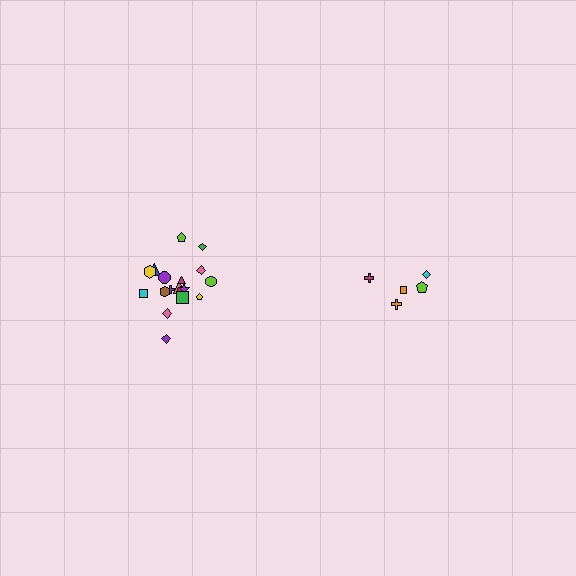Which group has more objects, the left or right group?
The left group.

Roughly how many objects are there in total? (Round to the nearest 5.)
Roughly 25 objects in total.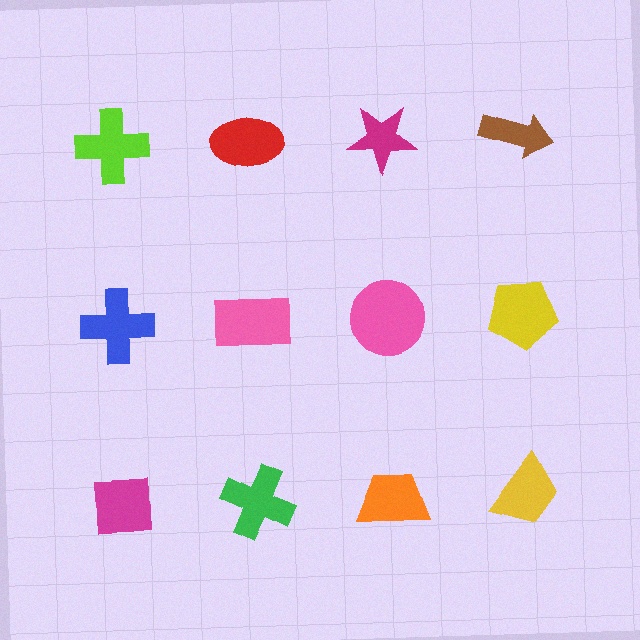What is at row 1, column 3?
A magenta star.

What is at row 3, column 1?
A magenta square.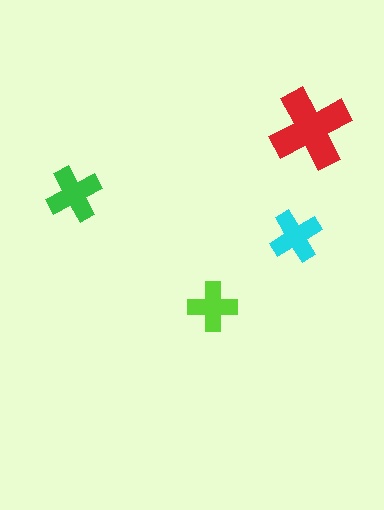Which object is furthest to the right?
The red cross is rightmost.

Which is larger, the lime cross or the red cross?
The red one.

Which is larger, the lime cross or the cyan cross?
The cyan one.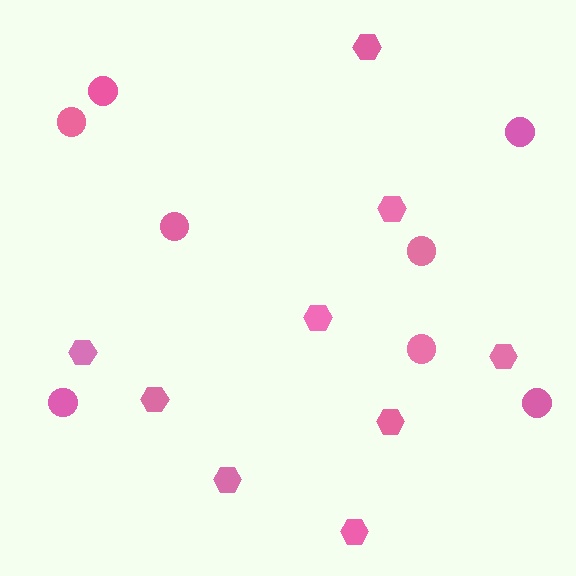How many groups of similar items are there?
There are 2 groups: one group of hexagons (9) and one group of circles (8).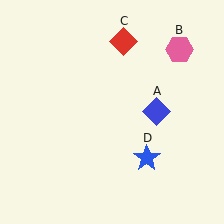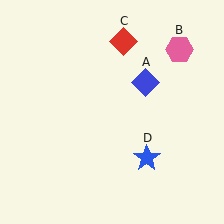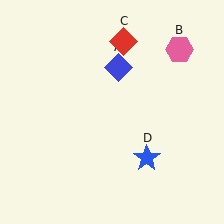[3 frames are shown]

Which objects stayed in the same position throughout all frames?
Pink hexagon (object B) and red diamond (object C) and blue star (object D) remained stationary.